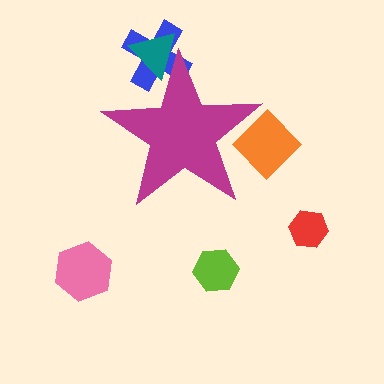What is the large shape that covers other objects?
A magenta star.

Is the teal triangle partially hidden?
Yes, the teal triangle is partially hidden behind the magenta star.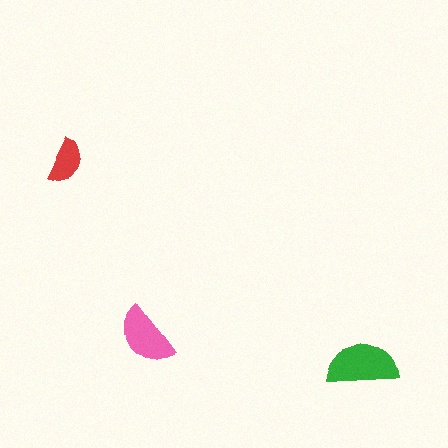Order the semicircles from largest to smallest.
the green one, the pink one, the red one.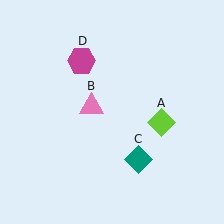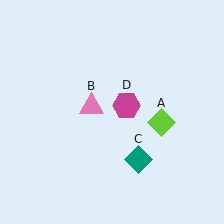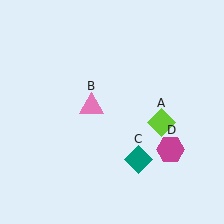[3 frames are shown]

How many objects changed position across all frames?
1 object changed position: magenta hexagon (object D).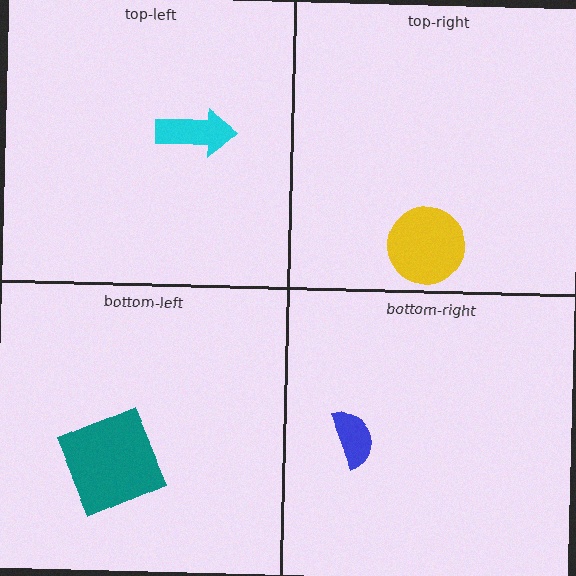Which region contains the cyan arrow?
The top-left region.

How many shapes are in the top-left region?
1.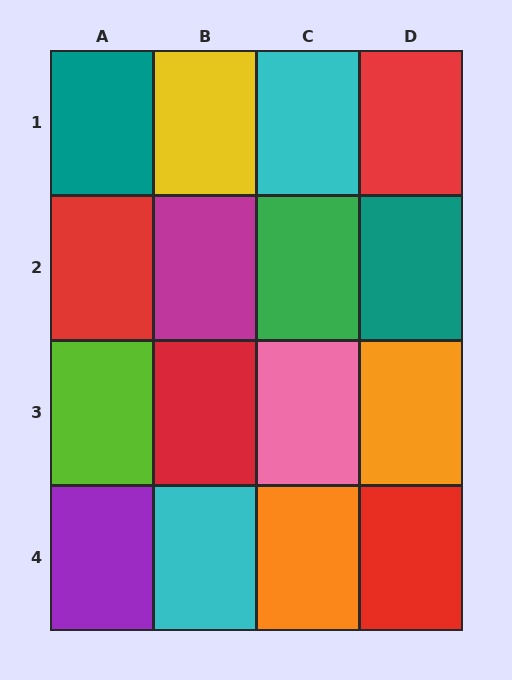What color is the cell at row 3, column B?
Red.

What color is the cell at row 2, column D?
Teal.